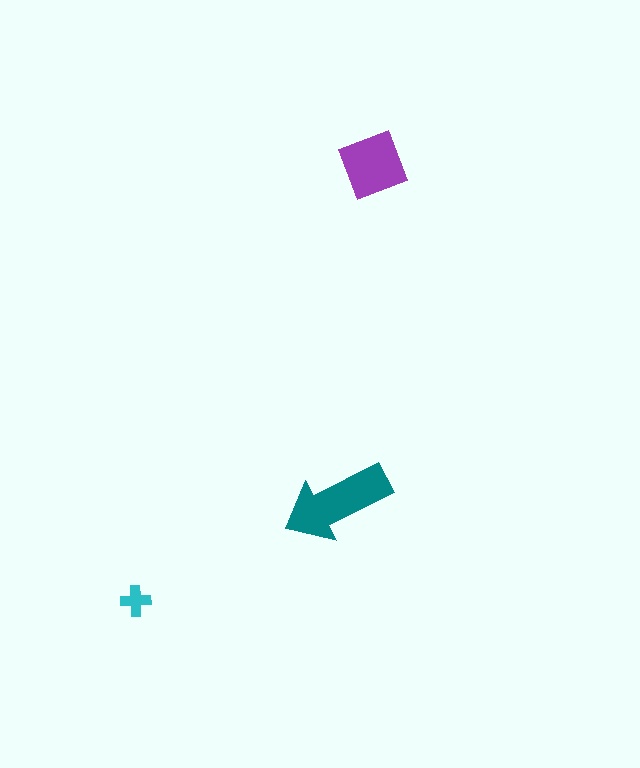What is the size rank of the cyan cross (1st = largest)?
3rd.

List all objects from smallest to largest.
The cyan cross, the purple diamond, the teal arrow.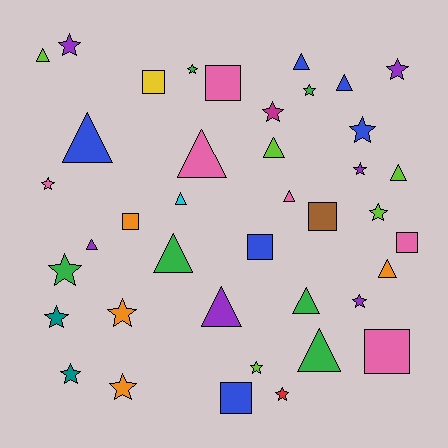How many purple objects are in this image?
There are 6 purple objects.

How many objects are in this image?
There are 40 objects.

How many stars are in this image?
There are 17 stars.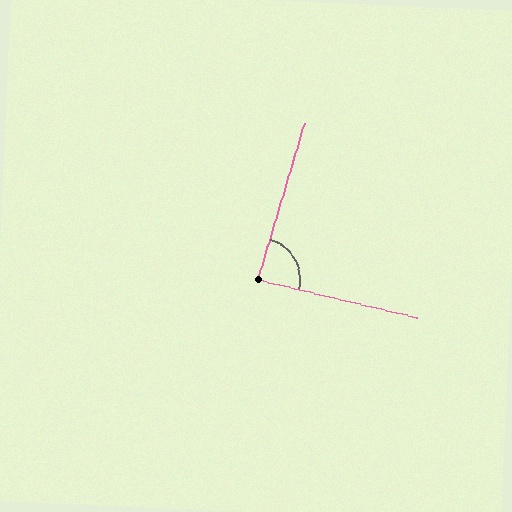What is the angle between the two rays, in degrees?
Approximately 87 degrees.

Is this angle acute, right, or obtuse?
It is approximately a right angle.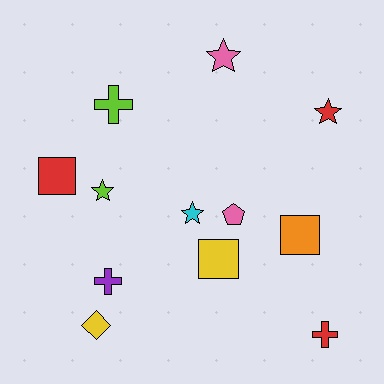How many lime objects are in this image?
There are 2 lime objects.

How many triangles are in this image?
There are no triangles.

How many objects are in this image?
There are 12 objects.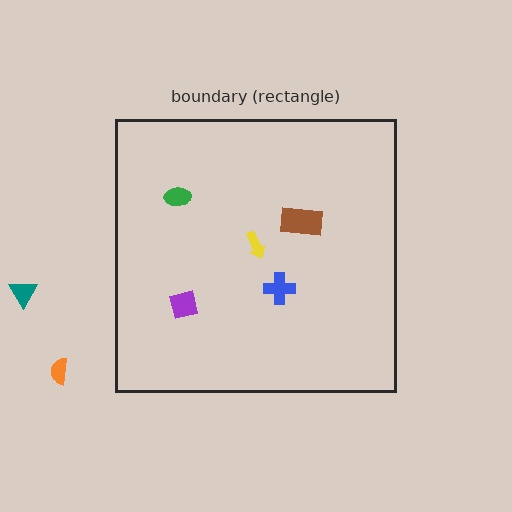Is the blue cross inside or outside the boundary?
Inside.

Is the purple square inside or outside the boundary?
Inside.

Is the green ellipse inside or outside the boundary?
Inside.